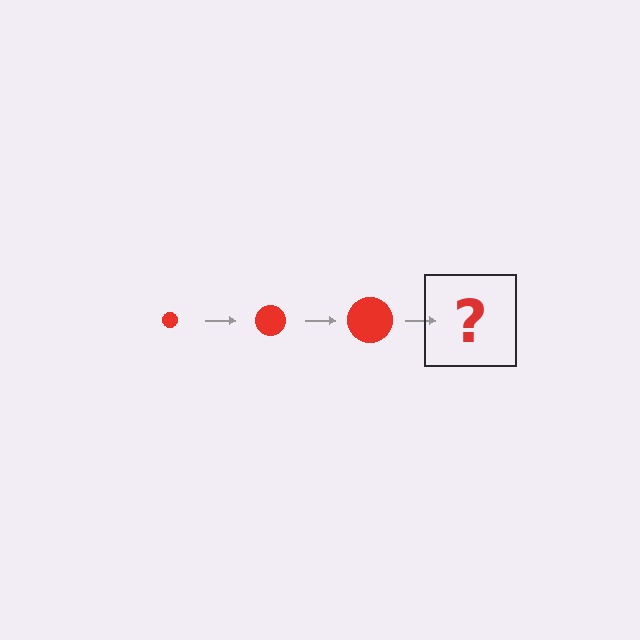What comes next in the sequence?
The next element should be a red circle, larger than the previous one.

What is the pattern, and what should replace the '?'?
The pattern is that the circle gets progressively larger each step. The '?' should be a red circle, larger than the previous one.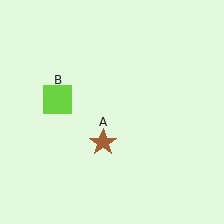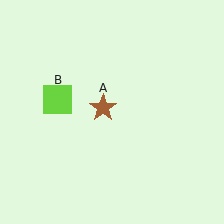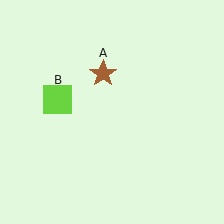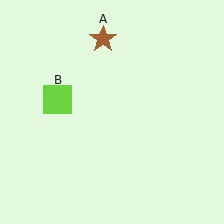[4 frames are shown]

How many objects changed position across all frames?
1 object changed position: brown star (object A).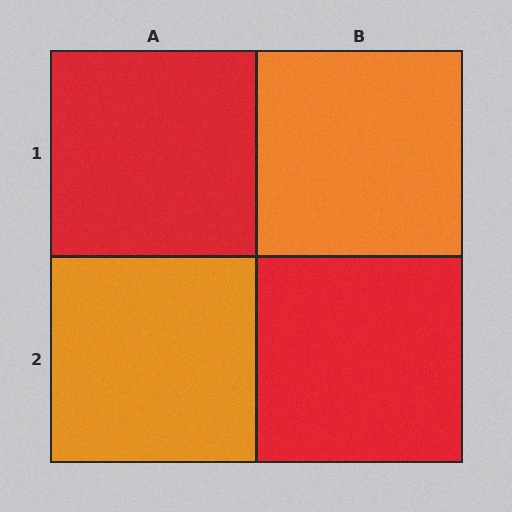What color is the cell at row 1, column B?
Orange.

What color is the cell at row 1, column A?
Red.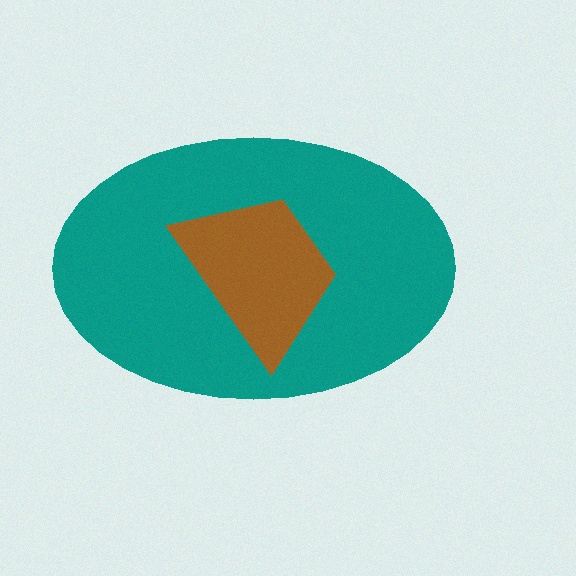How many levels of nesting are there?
2.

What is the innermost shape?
The brown trapezoid.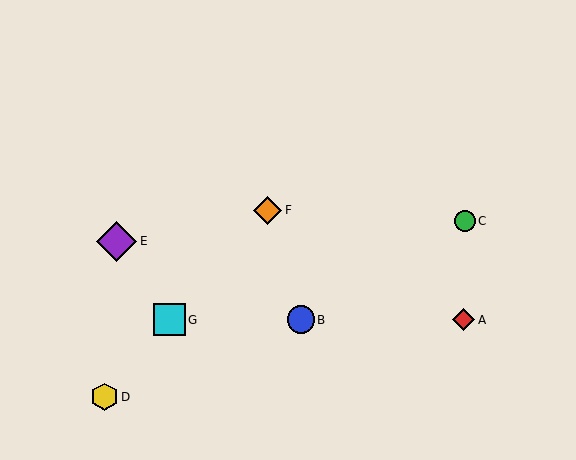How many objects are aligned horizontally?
3 objects (A, B, G) are aligned horizontally.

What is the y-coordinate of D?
Object D is at y≈397.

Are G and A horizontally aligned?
Yes, both are at y≈320.